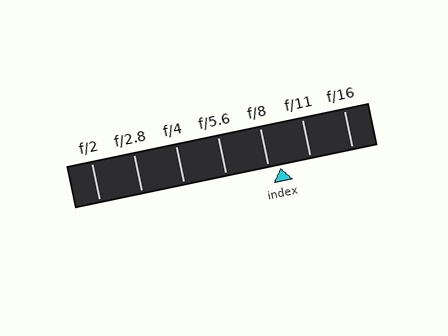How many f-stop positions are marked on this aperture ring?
There are 7 f-stop positions marked.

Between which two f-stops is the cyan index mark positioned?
The index mark is between f/8 and f/11.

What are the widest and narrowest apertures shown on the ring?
The widest aperture shown is f/2 and the narrowest is f/16.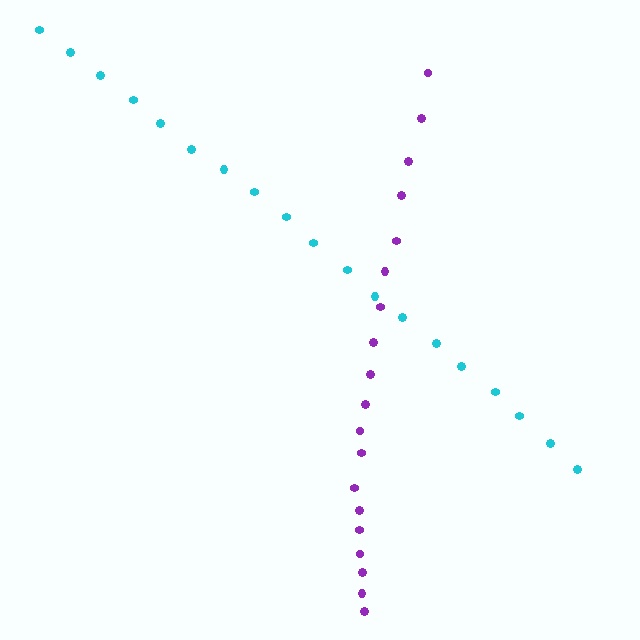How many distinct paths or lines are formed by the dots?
There are 2 distinct paths.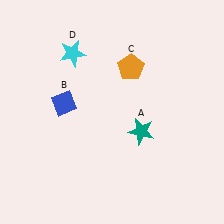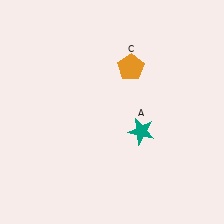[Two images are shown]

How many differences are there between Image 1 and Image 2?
There are 2 differences between the two images.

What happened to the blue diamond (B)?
The blue diamond (B) was removed in Image 2. It was in the top-left area of Image 1.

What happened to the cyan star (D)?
The cyan star (D) was removed in Image 2. It was in the top-left area of Image 1.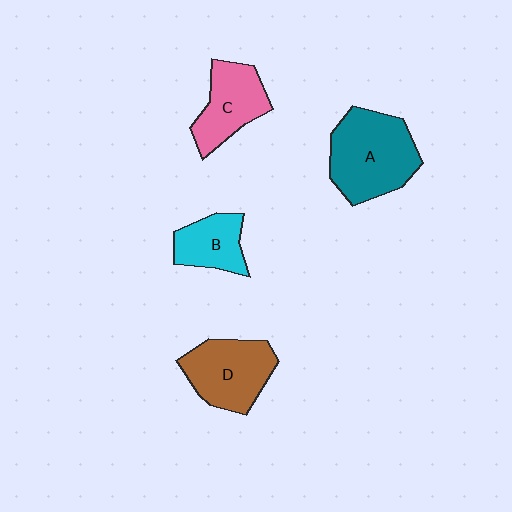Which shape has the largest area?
Shape A (teal).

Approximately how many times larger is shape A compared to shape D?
Approximately 1.2 times.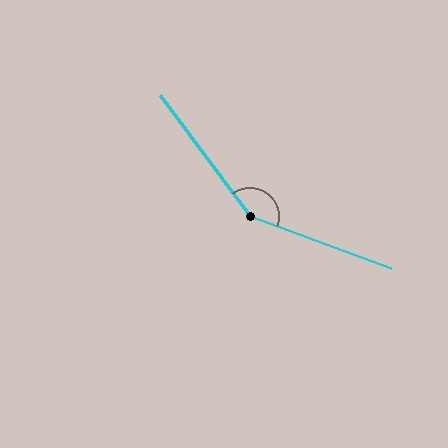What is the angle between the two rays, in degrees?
Approximately 147 degrees.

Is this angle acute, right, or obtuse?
It is obtuse.